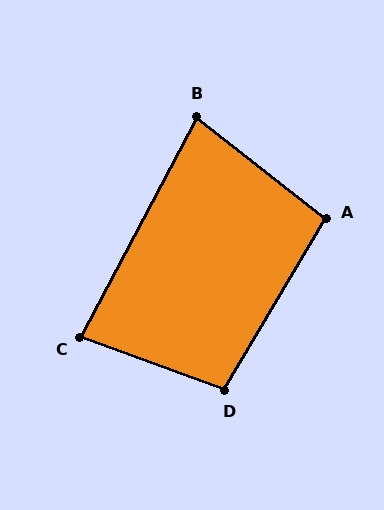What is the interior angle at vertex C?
Approximately 82 degrees (acute).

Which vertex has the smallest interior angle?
B, at approximately 79 degrees.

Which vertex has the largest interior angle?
D, at approximately 101 degrees.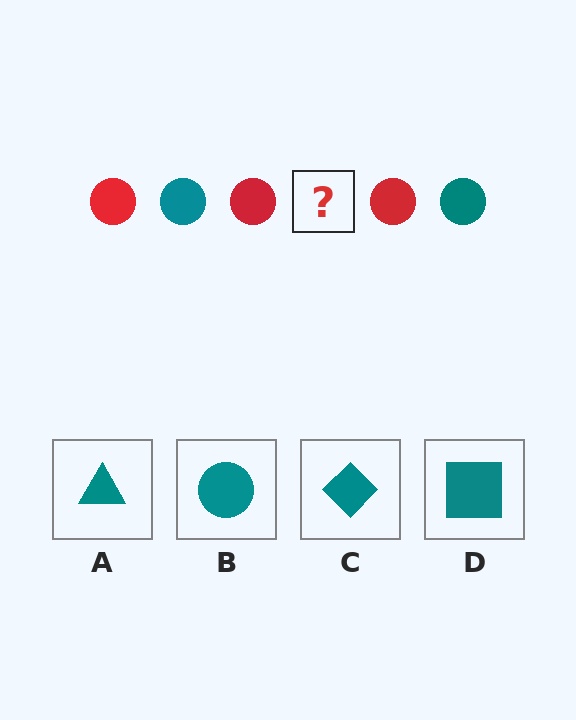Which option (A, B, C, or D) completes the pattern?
B.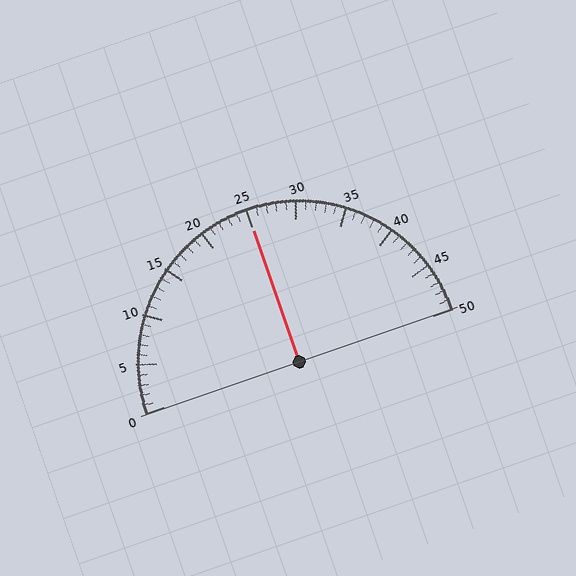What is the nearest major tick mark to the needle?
The nearest major tick mark is 25.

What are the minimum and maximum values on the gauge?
The gauge ranges from 0 to 50.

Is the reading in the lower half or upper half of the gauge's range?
The reading is in the upper half of the range (0 to 50).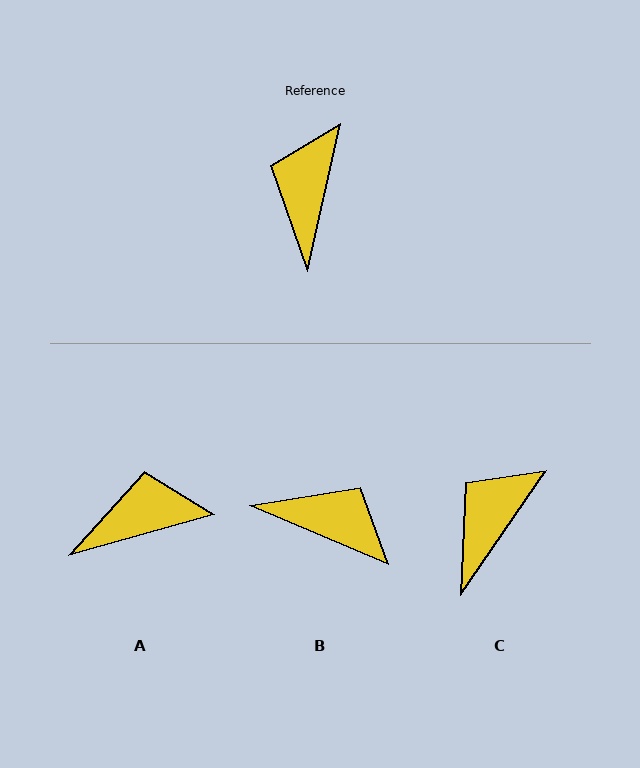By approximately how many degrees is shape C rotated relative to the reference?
Approximately 22 degrees clockwise.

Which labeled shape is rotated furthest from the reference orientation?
B, about 101 degrees away.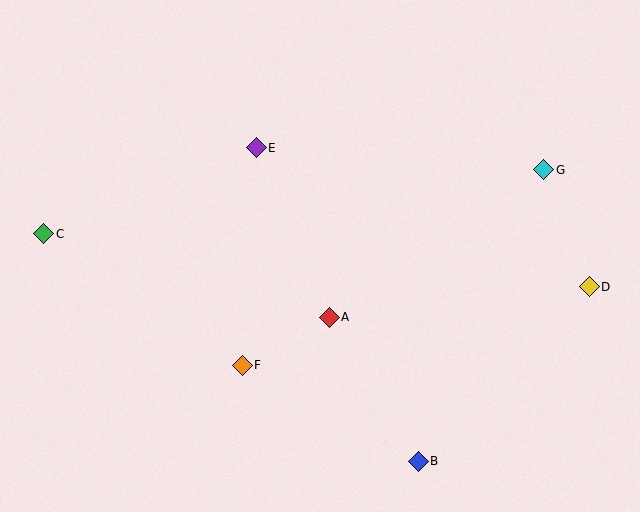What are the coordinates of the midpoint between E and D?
The midpoint between E and D is at (423, 217).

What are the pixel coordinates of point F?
Point F is at (242, 365).